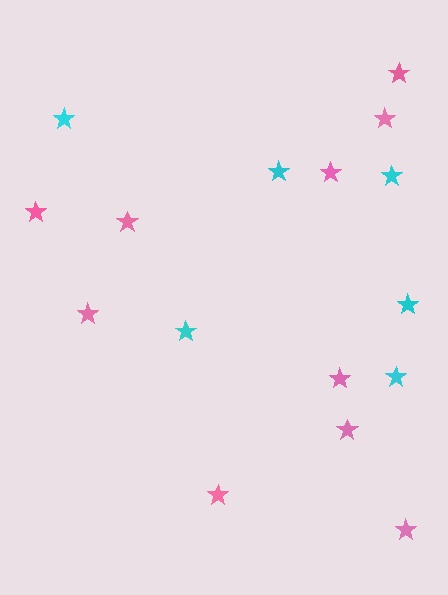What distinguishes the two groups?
There are 2 groups: one group of pink stars (10) and one group of cyan stars (6).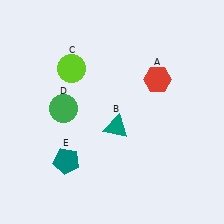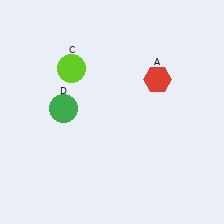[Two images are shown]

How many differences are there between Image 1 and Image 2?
There are 2 differences between the two images.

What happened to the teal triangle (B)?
The teal triangle (B) was removed in Image 2. It was in the bottom-right area of Image 1.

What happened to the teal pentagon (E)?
The teal pentagon (E) was removed in Image 2. It was in the bottom-left area of Image 1.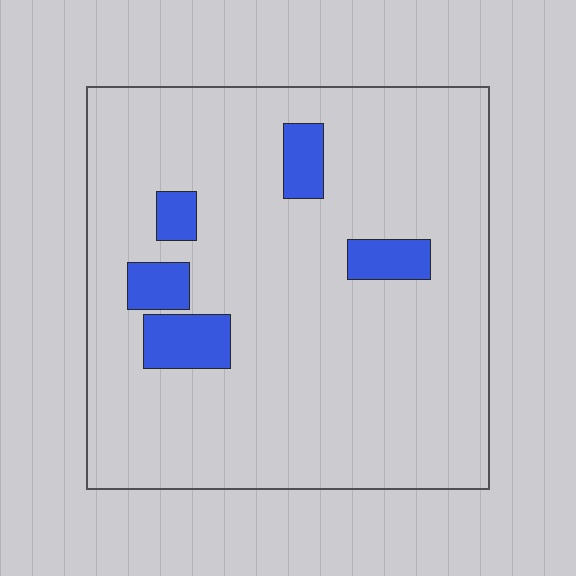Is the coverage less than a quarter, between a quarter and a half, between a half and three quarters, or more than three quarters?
Less than a quarter.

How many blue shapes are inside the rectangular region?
5.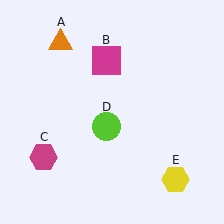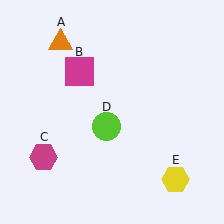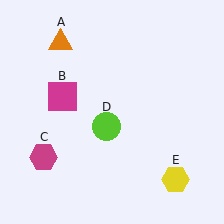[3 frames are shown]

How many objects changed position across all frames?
1 object changed position: magenta square (object B).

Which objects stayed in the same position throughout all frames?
Orange triangle (object A) and magenta hexagon (object C) and lime circle (object D) and yellow hexagon (object E) remained stationary.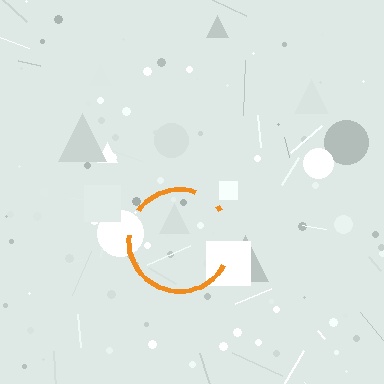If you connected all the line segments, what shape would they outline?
They would outline a circle.